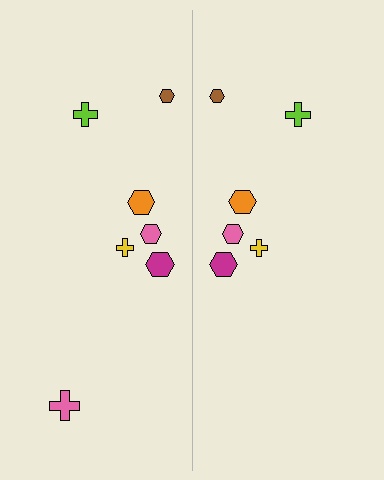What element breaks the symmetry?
A pink cross is missing from the right side.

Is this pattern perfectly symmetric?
No, the pattern is not perfectly symmetric. A pink cross is missing from the right side.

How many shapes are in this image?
There are 13 shapes in this image.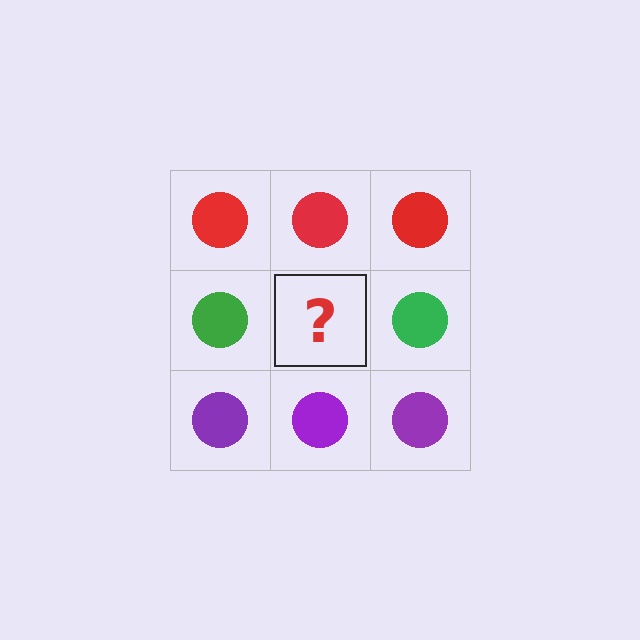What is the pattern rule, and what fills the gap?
The rule is that each row has a consistent color. The gap should be filled with a green circle.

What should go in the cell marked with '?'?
The missing cell should contain a green circle.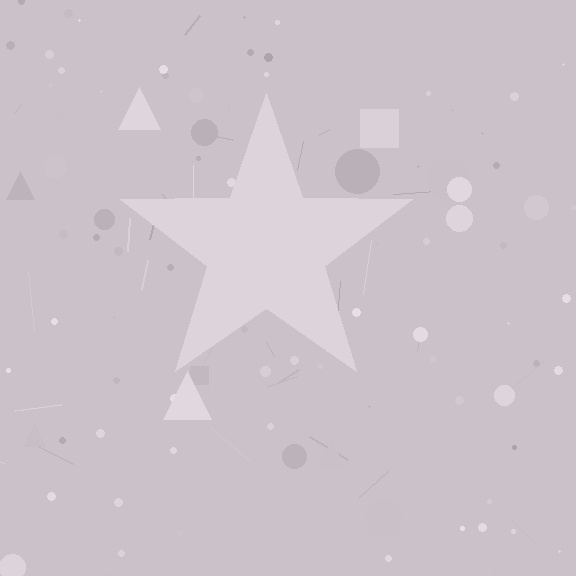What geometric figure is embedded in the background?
A star is embedded in the background.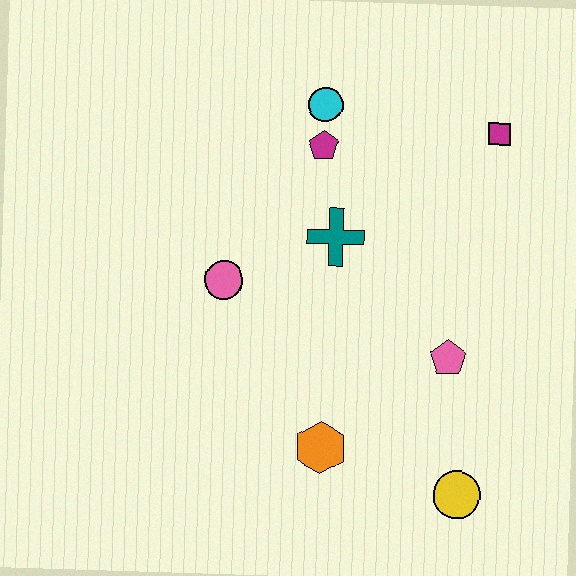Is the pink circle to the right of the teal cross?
No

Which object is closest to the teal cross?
The magenta pentagon is closest to the teal cross.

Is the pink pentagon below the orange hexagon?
No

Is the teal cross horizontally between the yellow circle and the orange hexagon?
Yes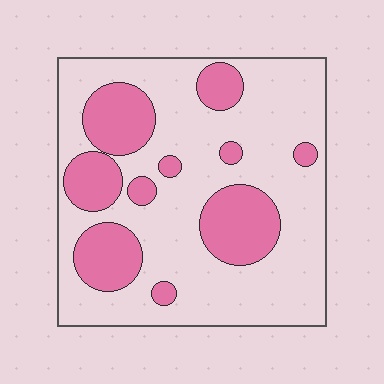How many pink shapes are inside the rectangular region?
10.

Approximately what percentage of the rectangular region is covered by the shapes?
Approximately 30%.